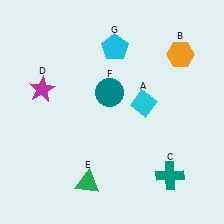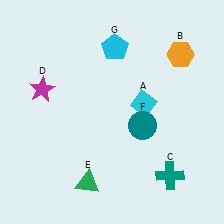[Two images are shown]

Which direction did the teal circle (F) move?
The teal circle (F) moved down.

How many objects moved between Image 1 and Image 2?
1 object moved between the two images.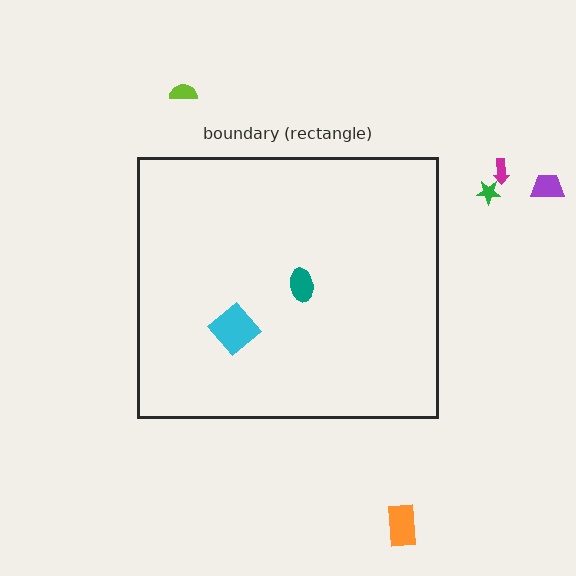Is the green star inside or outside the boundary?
Outside.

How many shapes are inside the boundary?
2 inside, 5 outside.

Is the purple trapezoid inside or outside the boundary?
Outside.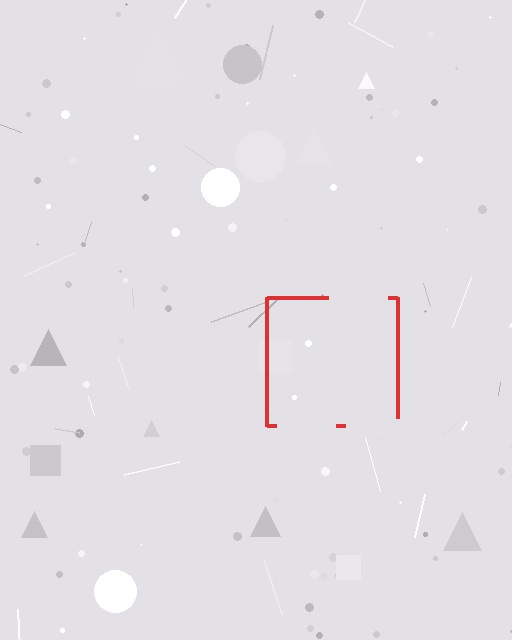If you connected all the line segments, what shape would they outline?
They would outline a square.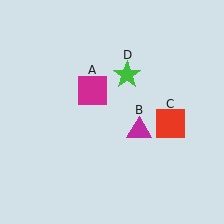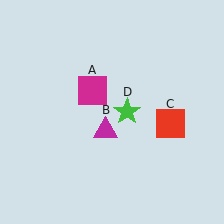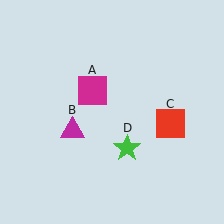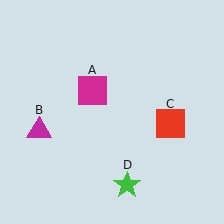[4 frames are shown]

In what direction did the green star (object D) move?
The green star (object D) moved down.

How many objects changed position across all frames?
2 objects changed position: magenta triangle (object B), green star (object D).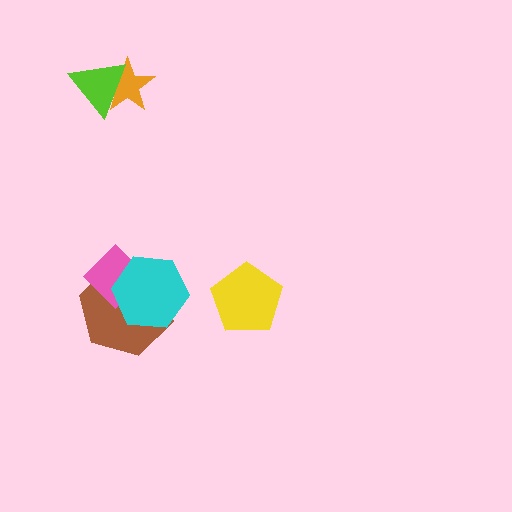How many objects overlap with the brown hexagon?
2 objects overlap with the brown hexagon.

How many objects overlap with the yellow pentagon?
0 objects overlap with the yellow pentagon.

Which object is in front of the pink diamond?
The cyan hexagon is in front of the pink diamond.